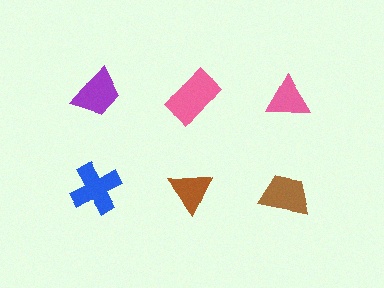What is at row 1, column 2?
A pink rectangle.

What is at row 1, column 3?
A pink triangle.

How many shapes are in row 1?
3 shapes.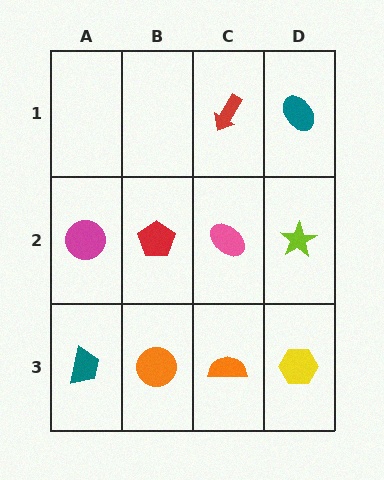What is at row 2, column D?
A lime star.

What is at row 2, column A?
A magenta circle.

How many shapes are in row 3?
4 shapes.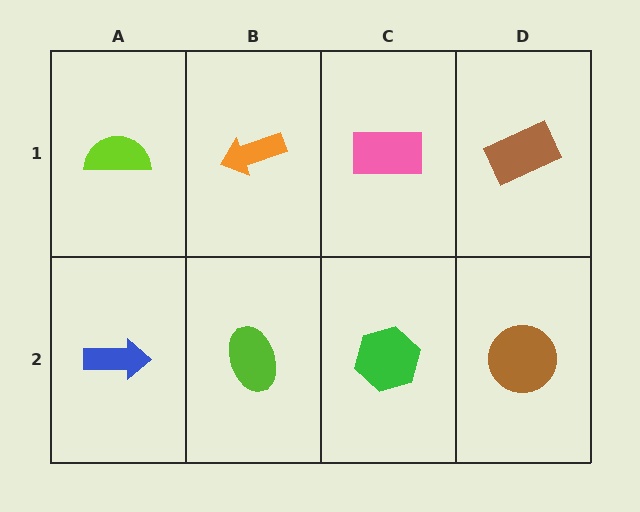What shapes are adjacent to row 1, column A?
A blue arrow (row 2, column A), an orange arrow (row 1, column B).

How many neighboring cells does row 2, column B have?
3.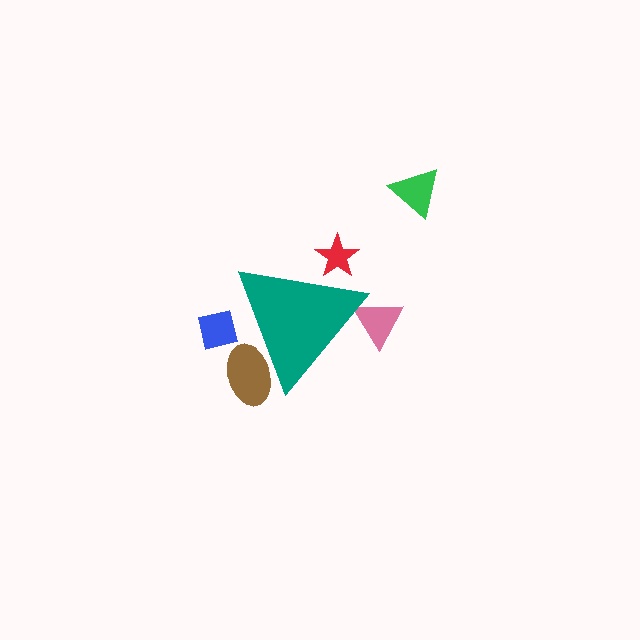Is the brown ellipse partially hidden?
Yes, the brown ellipse is partially hidden behind the teal triangle.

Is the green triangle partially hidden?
No, the green triangle is fully visible.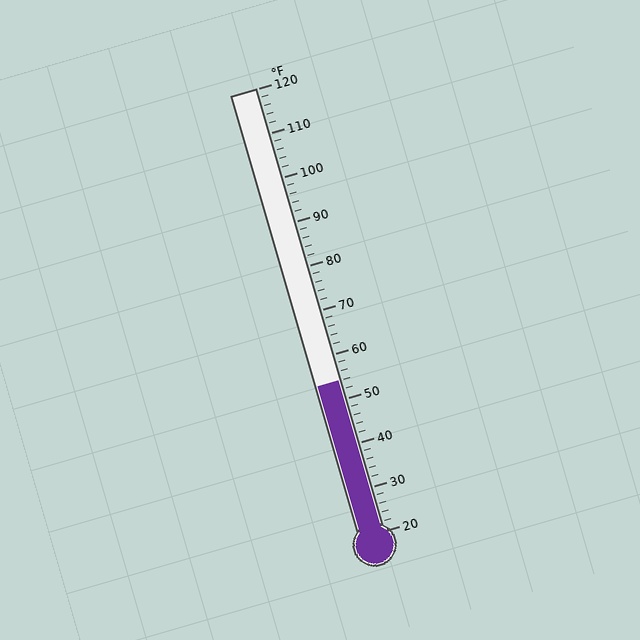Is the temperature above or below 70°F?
The temperature is below 70°F.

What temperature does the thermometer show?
The thermometer shows approximately 54°F.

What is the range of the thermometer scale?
The thermometer scale ranges from 20°F to 120°F.